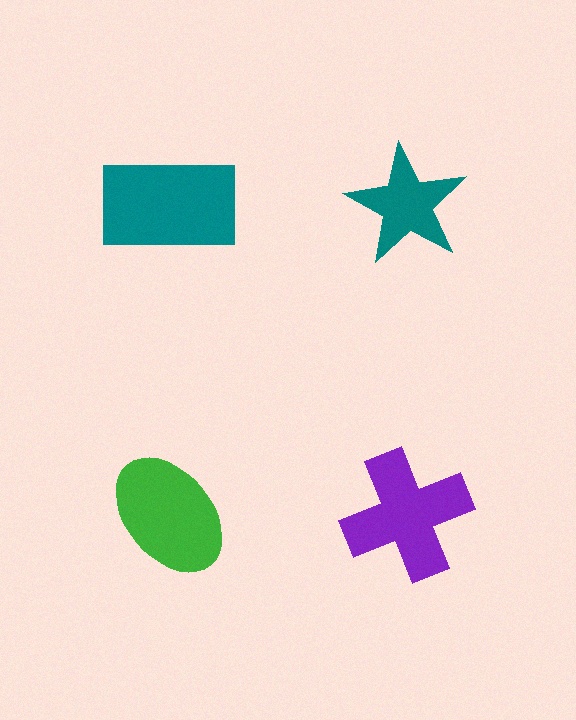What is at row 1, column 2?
A teal star.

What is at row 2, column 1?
A green ellipse.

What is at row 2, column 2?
A purple cross.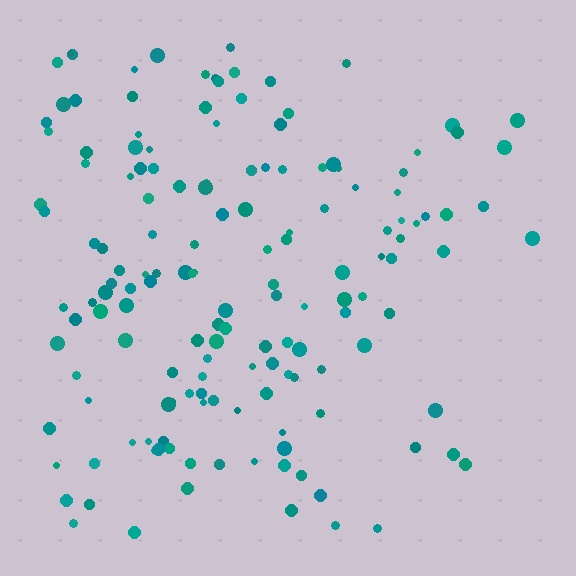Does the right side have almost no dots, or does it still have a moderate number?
Still a moderate number, just noticeably fewer than the left.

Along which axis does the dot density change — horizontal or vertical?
Horizontal.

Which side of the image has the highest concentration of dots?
The left.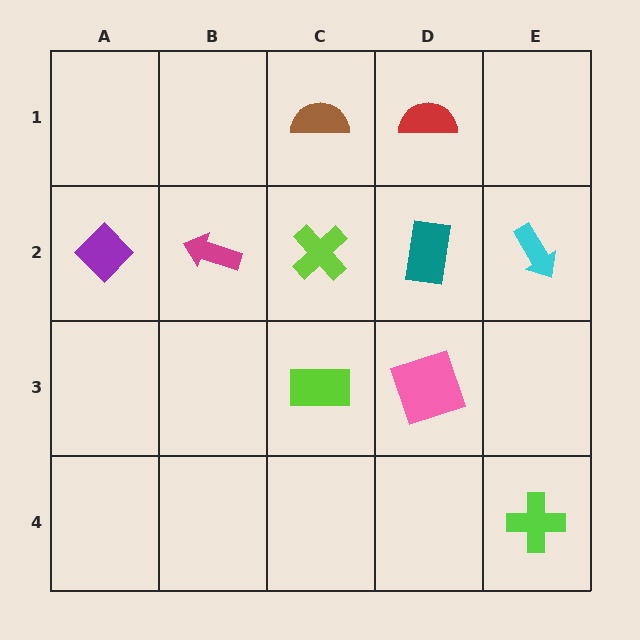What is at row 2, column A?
A purple diamond.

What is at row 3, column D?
A pink square.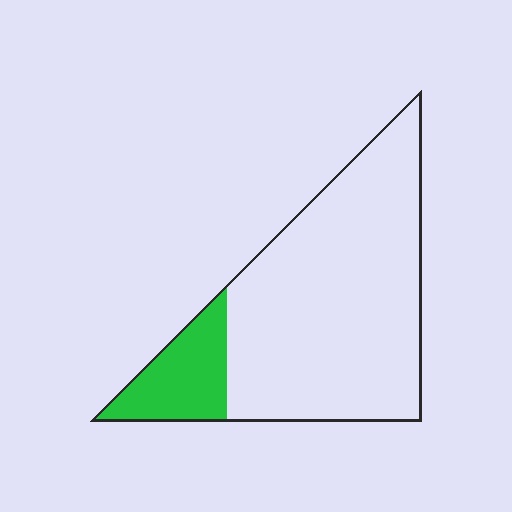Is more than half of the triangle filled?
No.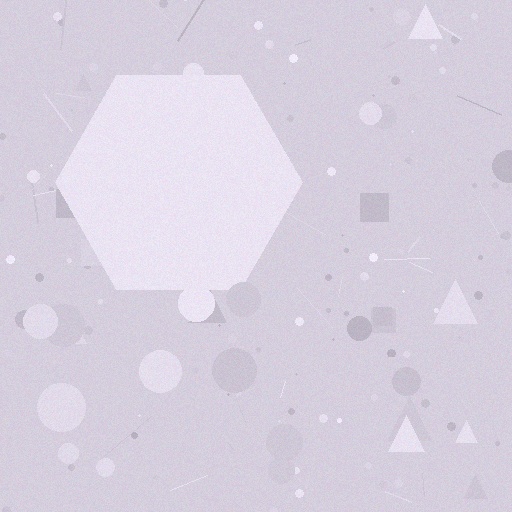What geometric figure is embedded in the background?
A hexagon is embedded in the background.